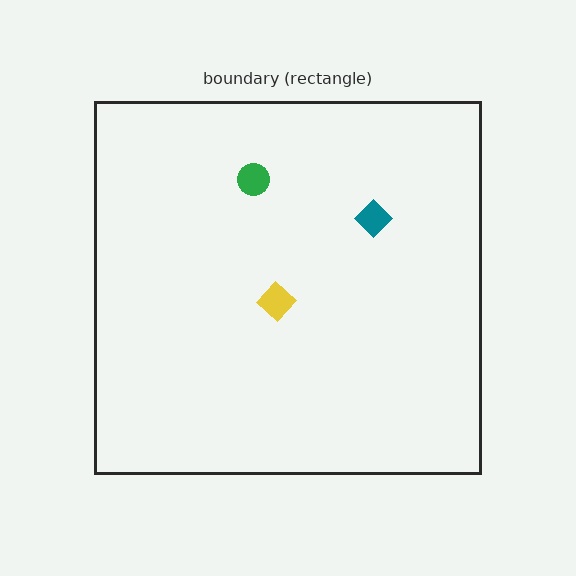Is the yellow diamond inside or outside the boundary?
Inside.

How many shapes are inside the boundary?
3 inside, 0 outside.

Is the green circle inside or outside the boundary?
Inside.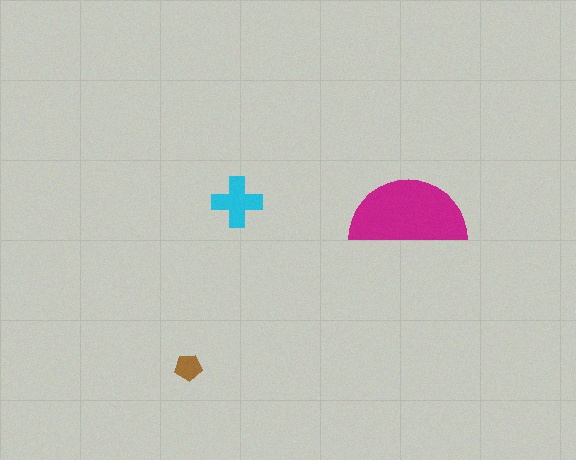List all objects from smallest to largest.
The brown pentagon, the cyan cross, the magenta semicircle.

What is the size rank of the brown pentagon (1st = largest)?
3rd.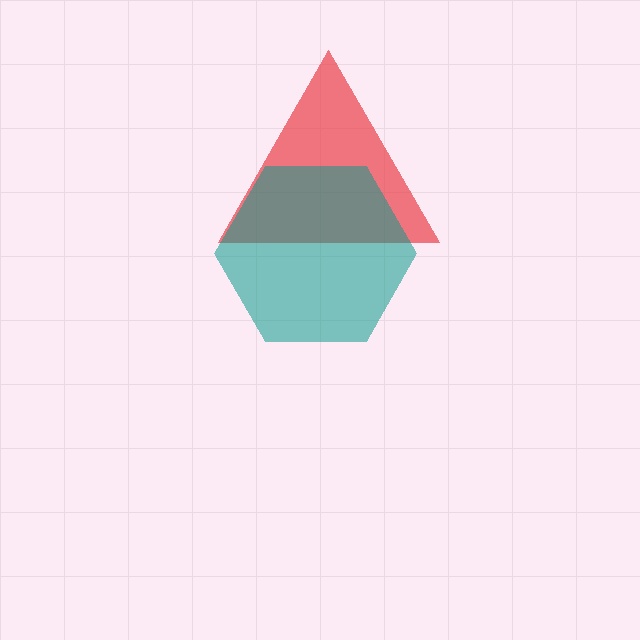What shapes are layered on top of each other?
The layered shapes are: a red triangle, a teal hexagon.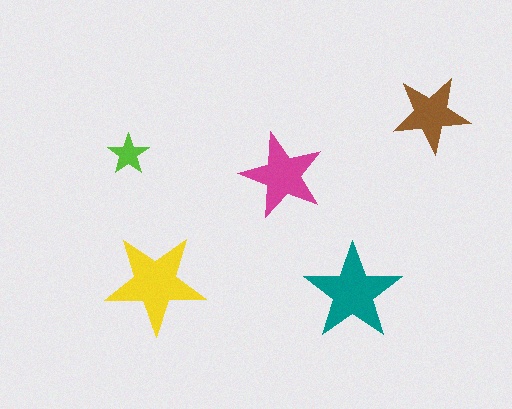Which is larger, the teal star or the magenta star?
The teal one.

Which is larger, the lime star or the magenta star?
The magenta one.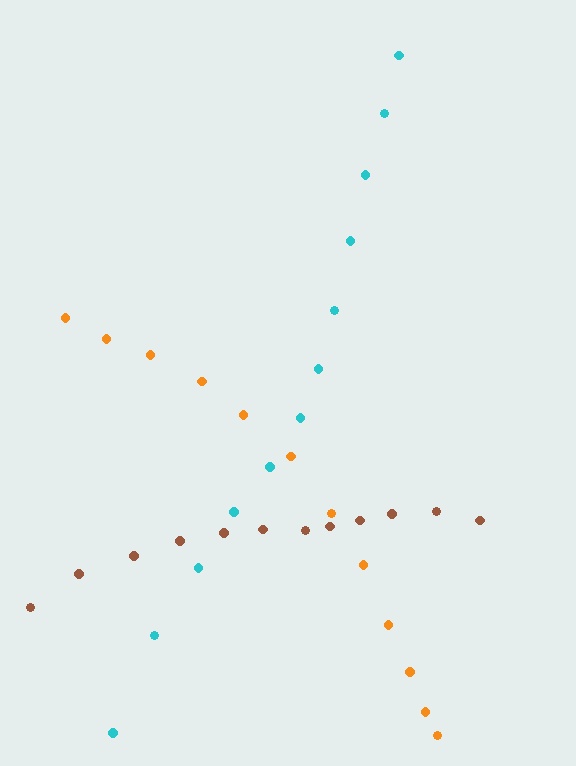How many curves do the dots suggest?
There are 3 distinct paths.